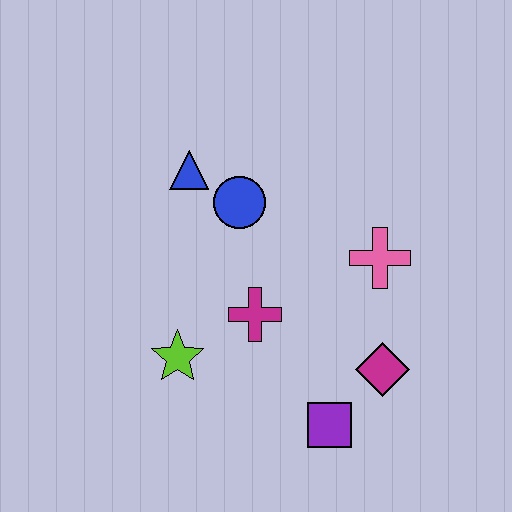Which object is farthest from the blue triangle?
The purple square is farthest from the blue triangle.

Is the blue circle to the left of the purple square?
Yes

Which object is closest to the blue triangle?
The blue circle is closest to the blue triangle.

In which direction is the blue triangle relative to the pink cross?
The blue triangle is to the left of the pink cross.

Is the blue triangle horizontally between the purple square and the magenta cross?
No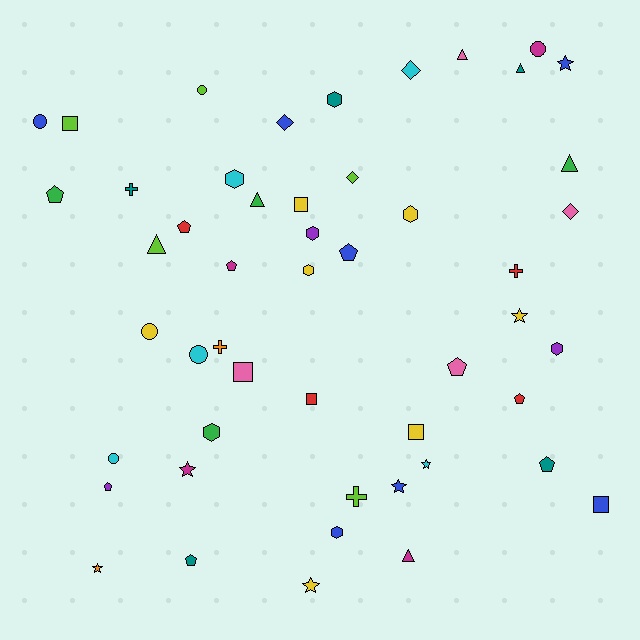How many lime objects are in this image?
There are 5 lime objects.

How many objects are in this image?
There are 50 objects.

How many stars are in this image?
There are 7 stars.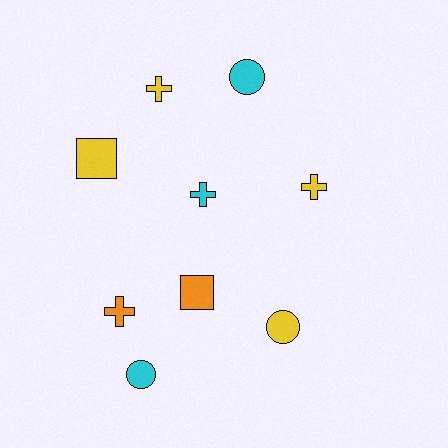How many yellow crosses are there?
There are 2 yellow crosses.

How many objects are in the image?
There are 9 objects.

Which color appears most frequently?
Yellow, with 4 objects.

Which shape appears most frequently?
Cross, with 4 objects.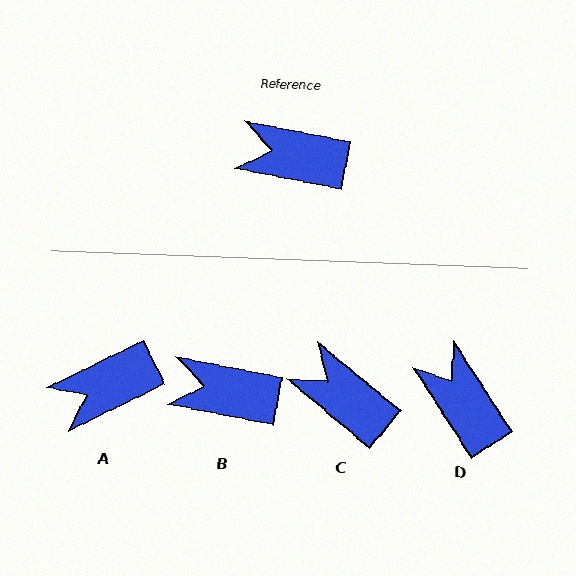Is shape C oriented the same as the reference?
No, it is off by about 29 degrees.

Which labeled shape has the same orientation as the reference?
B.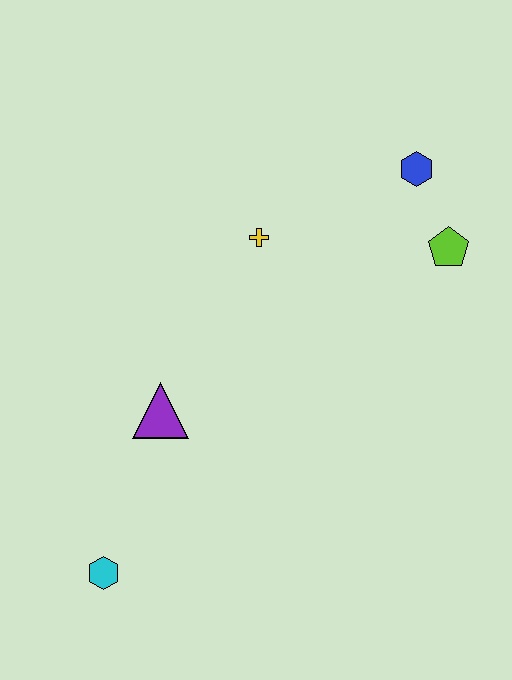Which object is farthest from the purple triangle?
The blue hexagon is farthest from the purple triangle.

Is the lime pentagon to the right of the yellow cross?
Yes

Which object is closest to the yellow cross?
The blue hexagon is closest to the yellow cross.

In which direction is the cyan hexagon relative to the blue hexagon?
The cyan hexagon is below the blue hexagon.